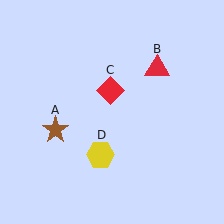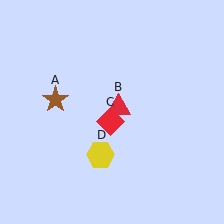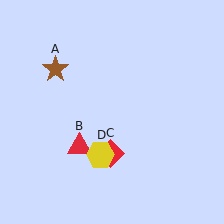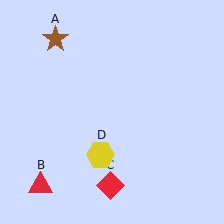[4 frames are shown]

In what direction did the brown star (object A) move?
The brown star (object A) moved up.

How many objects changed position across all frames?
3 objects changed position: brown star (object A), red triangle (object B), red diamond (object C).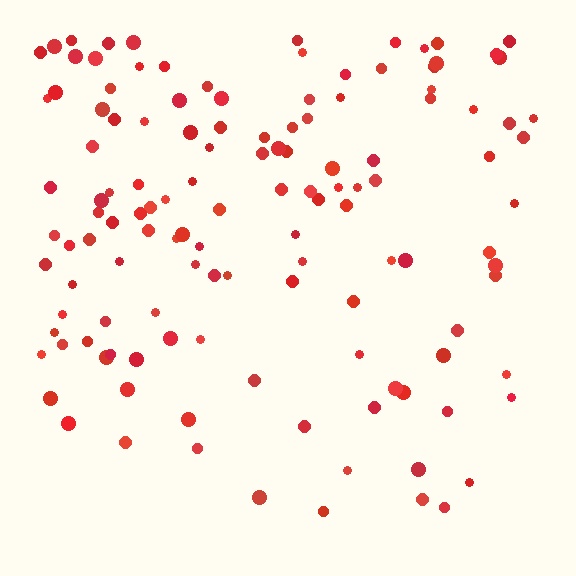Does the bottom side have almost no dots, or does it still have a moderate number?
Still a moderate number, just noticeably fewer than the top.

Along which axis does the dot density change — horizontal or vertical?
Vertical.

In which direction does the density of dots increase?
From bottom to top, with the top side densest.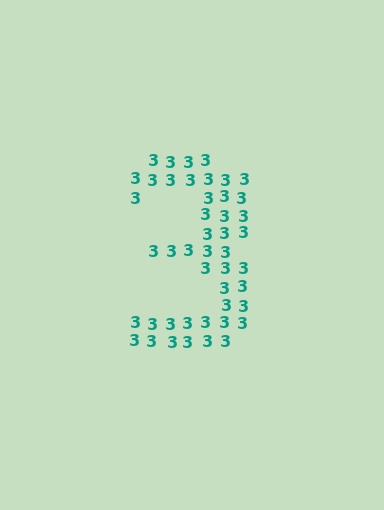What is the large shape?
The large shape is the digit 3.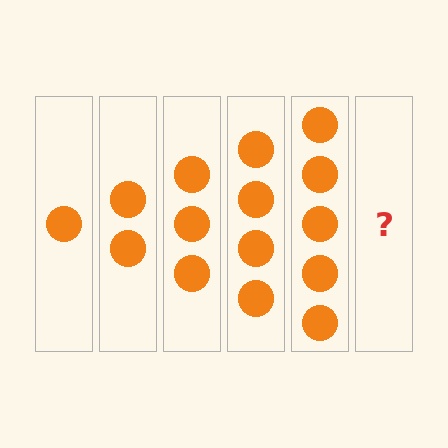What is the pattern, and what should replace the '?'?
The pattern is that each step adds one more circle. The '?' should be 6 circles.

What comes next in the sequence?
The next element should be 6 circles.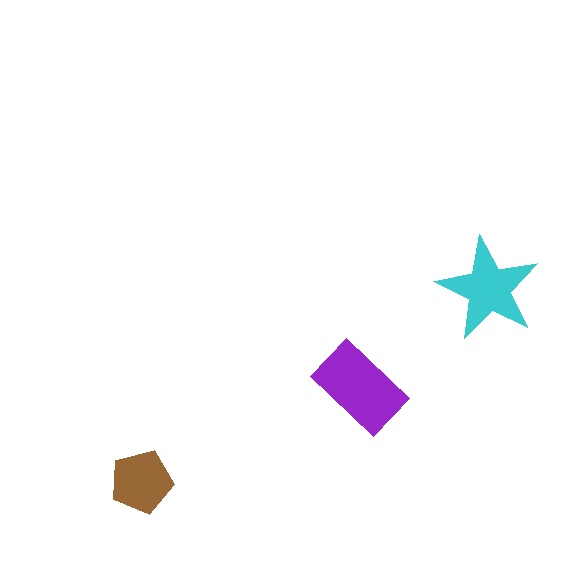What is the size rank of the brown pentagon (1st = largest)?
3rd.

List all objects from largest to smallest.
The purple rectangle, the cyan star, the brown pentagon.